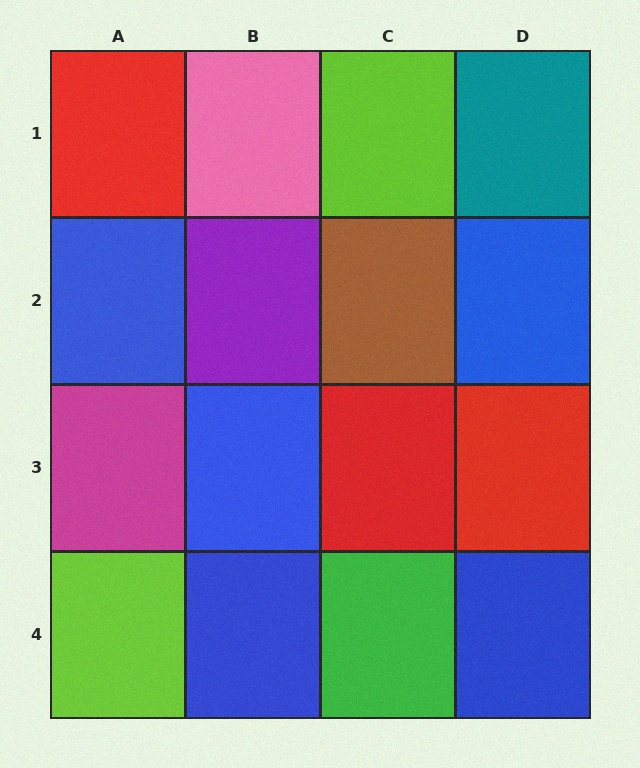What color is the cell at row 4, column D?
Blue.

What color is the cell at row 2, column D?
Blue.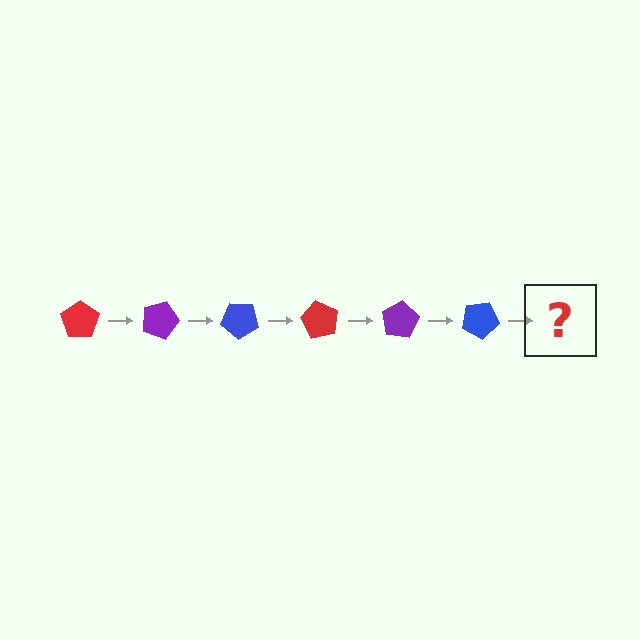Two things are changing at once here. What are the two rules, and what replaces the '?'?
The two rules are that it rotates 20 degrees each step and the color cycles through red, purple, and blue. The '?' should be a red pentagon, rotated 120 degrees from the start.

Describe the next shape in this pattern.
It should be a red pentagon, rotated 120 degrees from the start.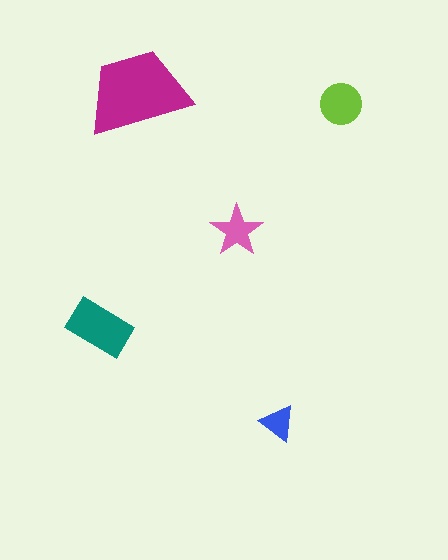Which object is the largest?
The magenta trapezoid.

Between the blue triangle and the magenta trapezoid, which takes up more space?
The magenta trapezoid.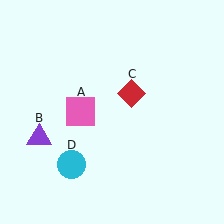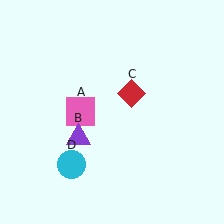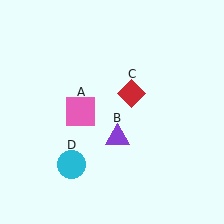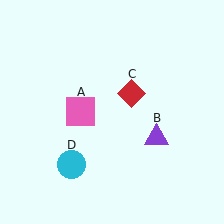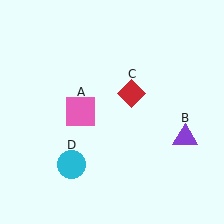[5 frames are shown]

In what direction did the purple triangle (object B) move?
The purple triangle (object B) moved right.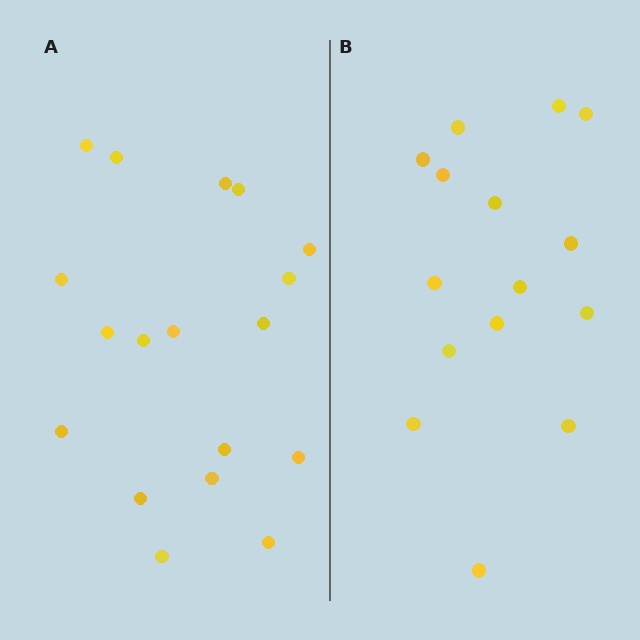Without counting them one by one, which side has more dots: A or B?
Region A (the left region) has more dots.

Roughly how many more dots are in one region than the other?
Region A has just a few more — roughly 2 or 3 more dots than region B.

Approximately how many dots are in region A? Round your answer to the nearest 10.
About 20 dots. (The exact count is 18, which rounds to 20.)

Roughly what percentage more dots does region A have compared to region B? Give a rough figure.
About 20% more.